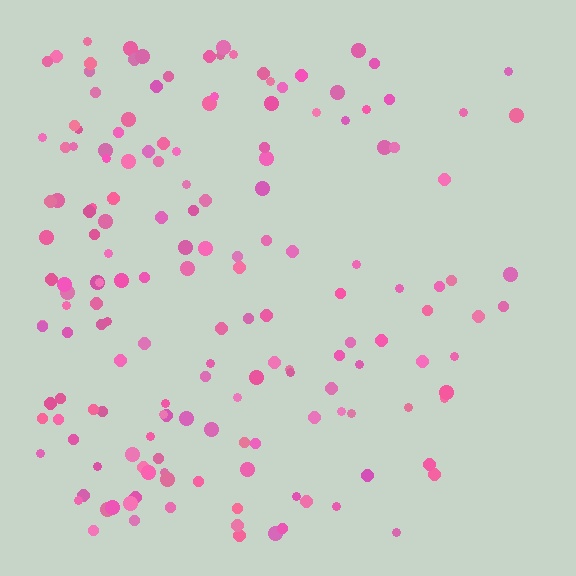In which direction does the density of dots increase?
From right to left, with the left side densest.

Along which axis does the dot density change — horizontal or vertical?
Horizontal.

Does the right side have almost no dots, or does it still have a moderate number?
Still a moderate number, just noticeably fewer than the left.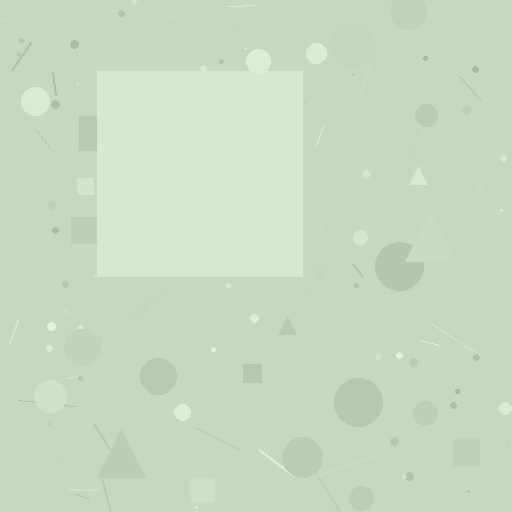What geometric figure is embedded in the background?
A square is embedded in the background.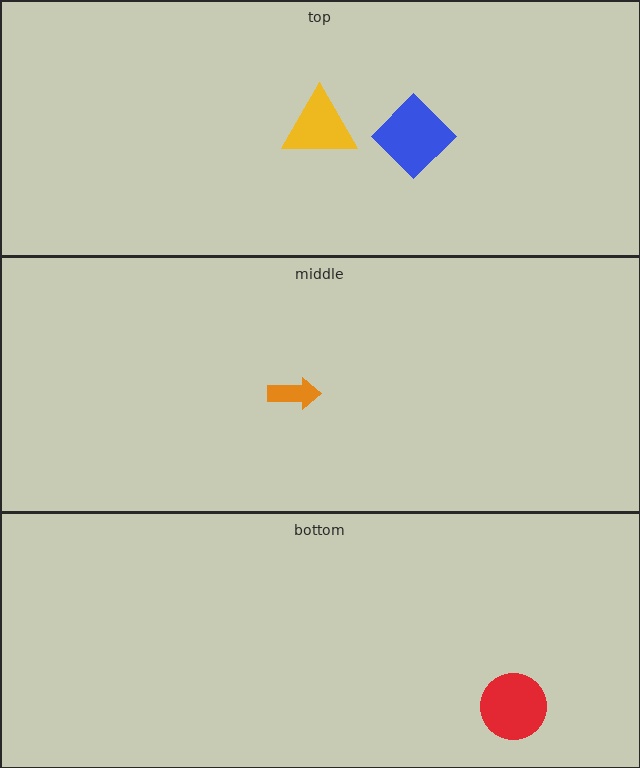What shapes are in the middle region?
The orange arrow.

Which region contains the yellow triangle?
The top region.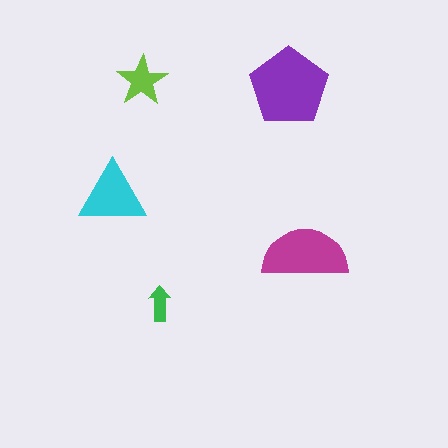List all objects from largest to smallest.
The purple pentagon, the magenta semicircle, the cyan triangle, the lime star, the green arrow.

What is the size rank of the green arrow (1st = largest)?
5th.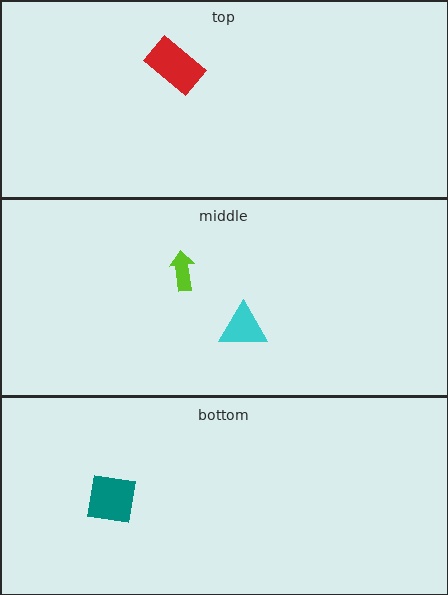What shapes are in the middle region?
The lime arrow, the cyan triangle.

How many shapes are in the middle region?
2.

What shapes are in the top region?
The red rectangle.